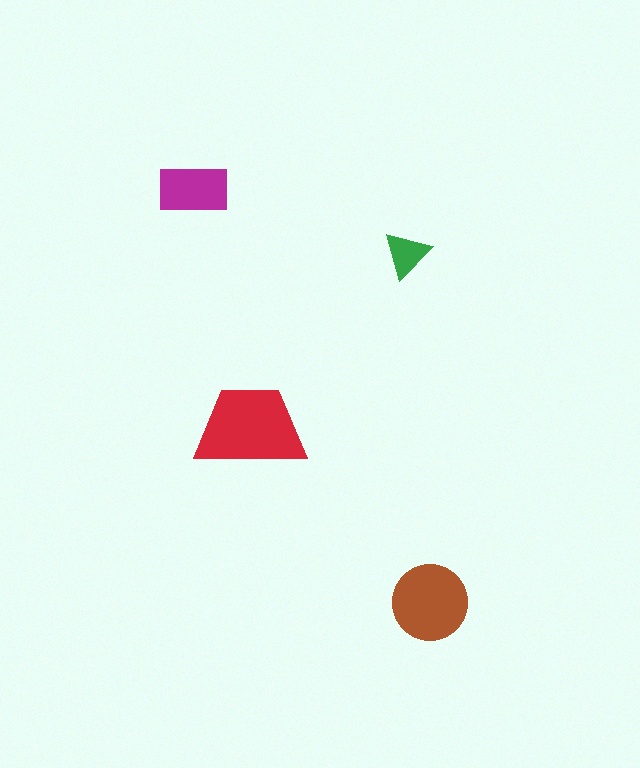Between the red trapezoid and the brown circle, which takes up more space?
The red trapezoid.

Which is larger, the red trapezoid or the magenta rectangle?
The red trapezoid.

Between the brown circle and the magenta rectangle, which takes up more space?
The brown circle.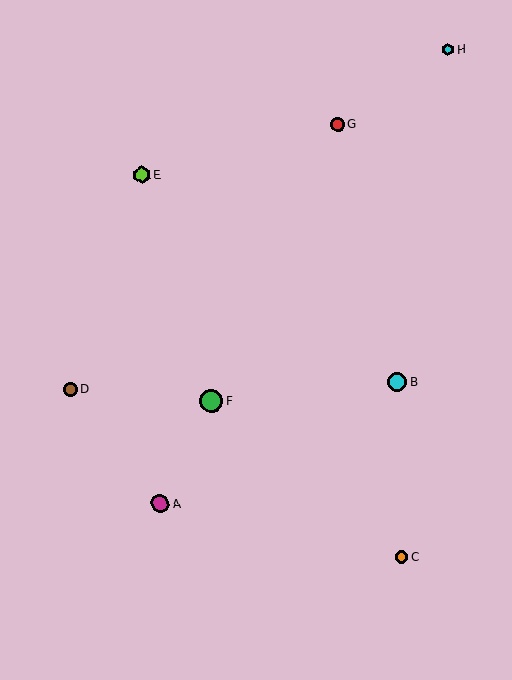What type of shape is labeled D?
Shape D is a brown circle.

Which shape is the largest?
The green circle (labeled F) is the largest.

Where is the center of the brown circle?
The center of the brown circle is at (70, 389).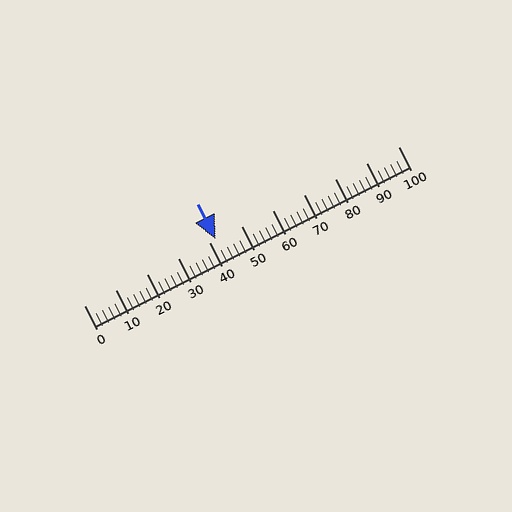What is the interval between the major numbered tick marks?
The major tick marks are spaced 10 units apart.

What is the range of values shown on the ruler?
The ruler shows values from 0 to 100.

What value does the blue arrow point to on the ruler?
The blue arrow points to approximately 42.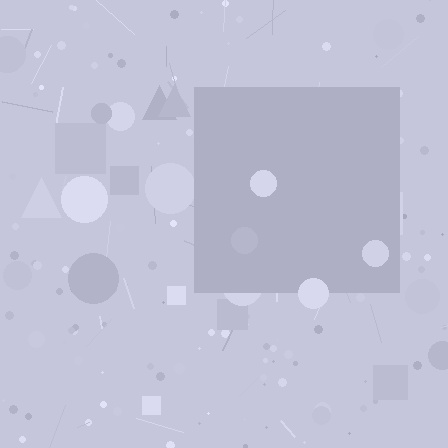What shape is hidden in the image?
A square is hidden in the image.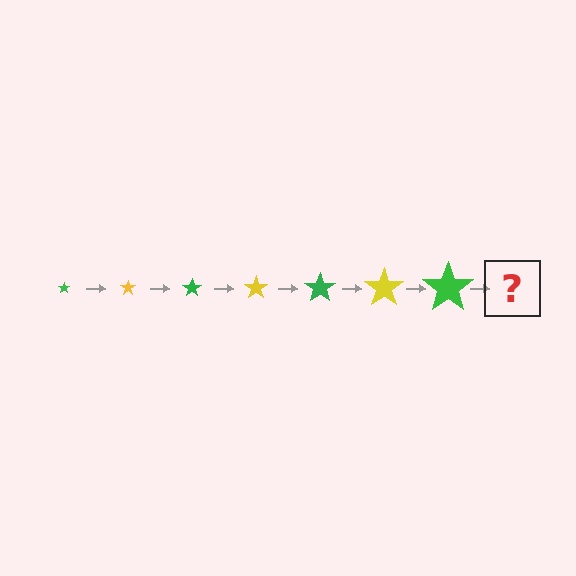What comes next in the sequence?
The next element should be a yellow star, larger than the previous one.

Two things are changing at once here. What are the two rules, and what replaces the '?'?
The two rules are that the star grows larger each step and the color cycles through green and yellow. The '?' should be a yellow star, larger than the previous one.